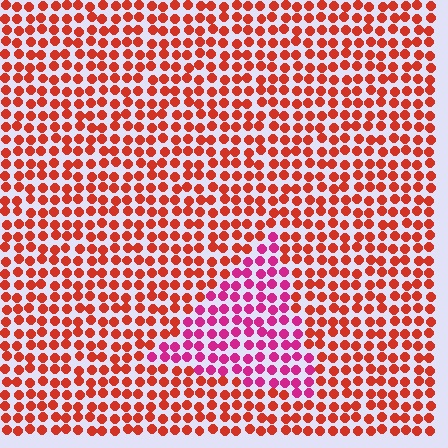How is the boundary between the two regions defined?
The boundary is defined purely by a slight shift in hue (about 42 degrees). Spacing, size, and orientation are identical on both sides.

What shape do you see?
I see a triangle.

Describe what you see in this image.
The image is filled with small red elements in a uniform arrangement. A triangle-shaped region is visible where the elements are tinted to a slightly different hue, forming a subtle color boundary.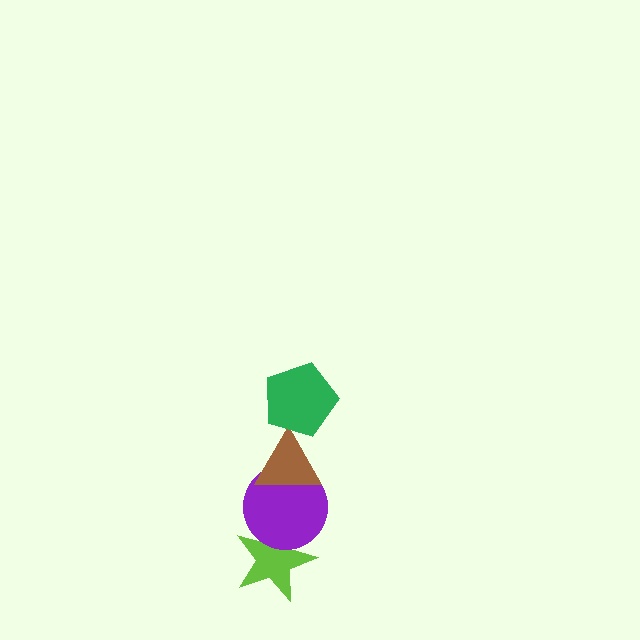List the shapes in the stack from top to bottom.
From top to bottom: the green pentagon, the brown triangle, the purple circle, the lime star.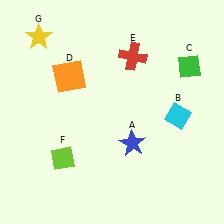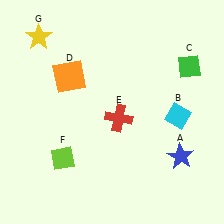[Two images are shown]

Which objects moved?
The objects that moved are: the blue star (A), the red cross (E).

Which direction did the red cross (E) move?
The red cross (E) moved down.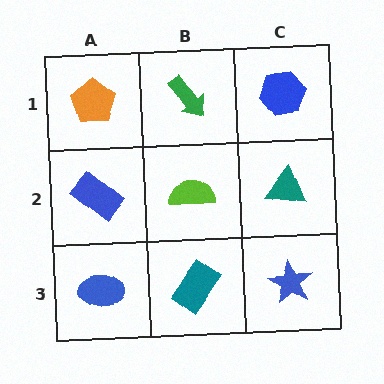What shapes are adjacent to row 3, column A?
A blue rectangle (row 2, column A), a teal rectangle (row 3, column B).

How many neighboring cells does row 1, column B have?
3.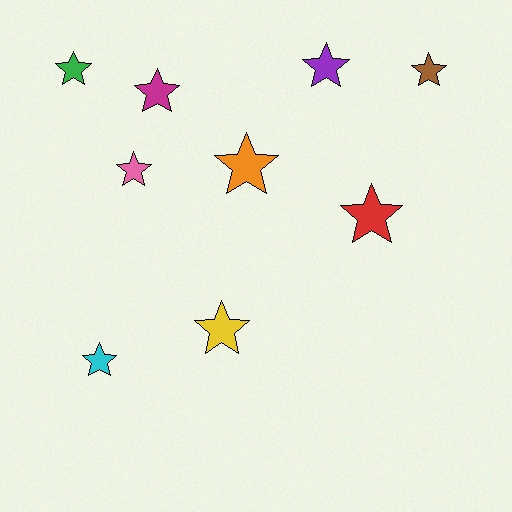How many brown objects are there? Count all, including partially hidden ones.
There is 1 brown object.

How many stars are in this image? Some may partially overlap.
There are 9 stars.